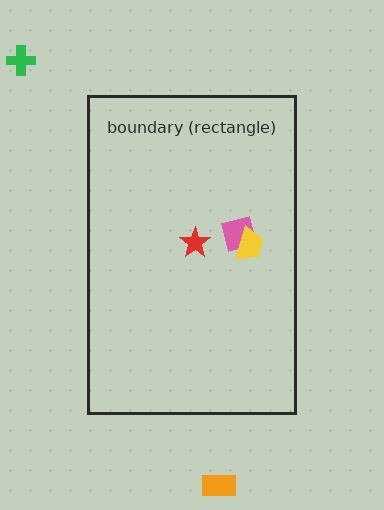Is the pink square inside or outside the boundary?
Inside.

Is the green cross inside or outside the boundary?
Outside.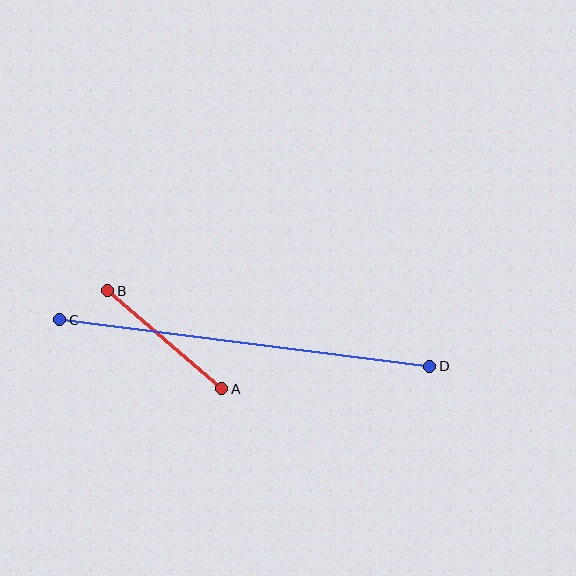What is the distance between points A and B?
The distance is approximately 150 pixels.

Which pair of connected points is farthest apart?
Points C and D are farthest apart.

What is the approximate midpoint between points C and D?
The midpoint is at approximately (245, 343) pixels.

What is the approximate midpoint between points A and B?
The midpoint is at approximately (165, 340) pixels.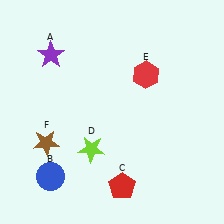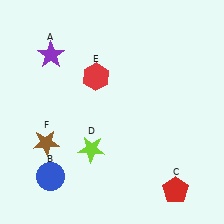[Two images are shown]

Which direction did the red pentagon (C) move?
The red pentagon (C) moved right.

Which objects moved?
The objects that moved are: the red pentagon (C), the red hexagon (E).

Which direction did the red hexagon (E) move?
The red hexagon (E) moved left.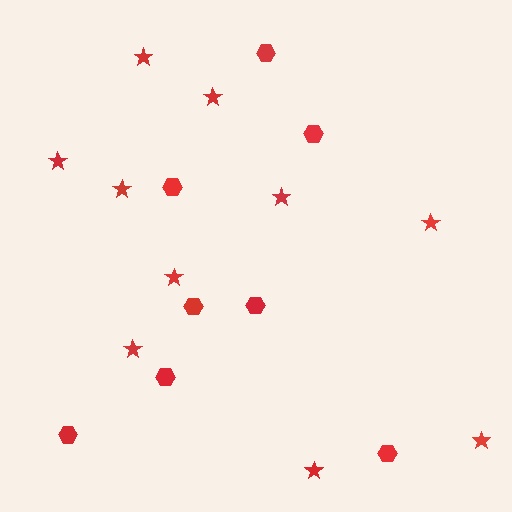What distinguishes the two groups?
There are 2 groups: one group of stars (10) and one group of hexagons (8).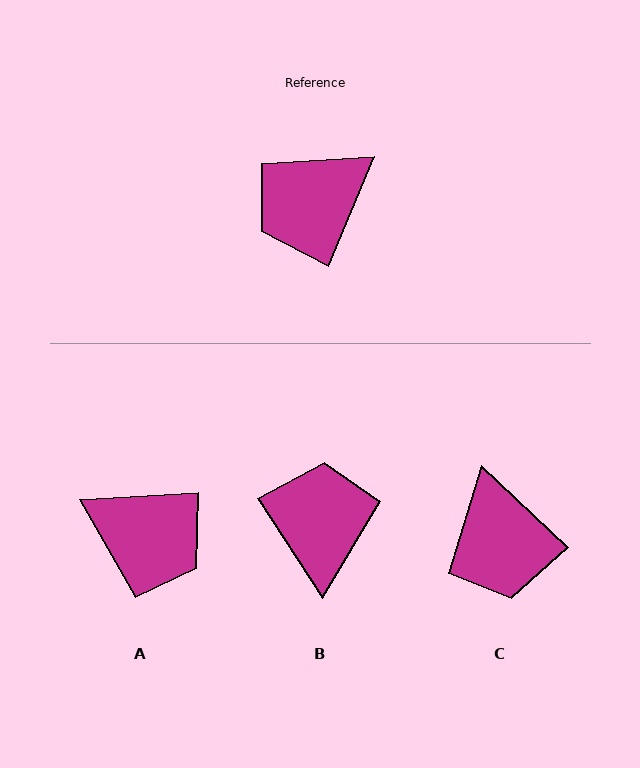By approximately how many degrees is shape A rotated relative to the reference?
Approximately 116 degrees counter-clockwise.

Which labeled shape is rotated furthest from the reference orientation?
B, about 124 degrees away.